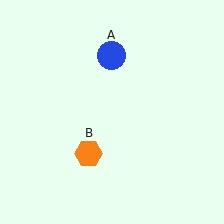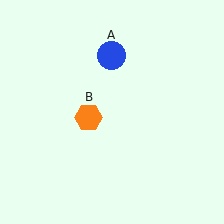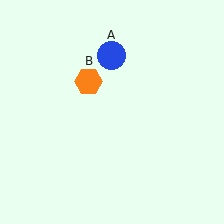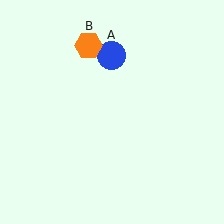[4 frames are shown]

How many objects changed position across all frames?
1 object changed position: orange hexagon (object B).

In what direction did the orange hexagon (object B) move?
The orange hexagon (object B) moved up.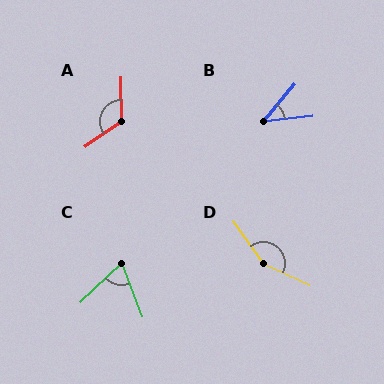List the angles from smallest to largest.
B (44°), C (67°), A (124°), D (151°).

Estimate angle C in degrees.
Approximately 67 degrees.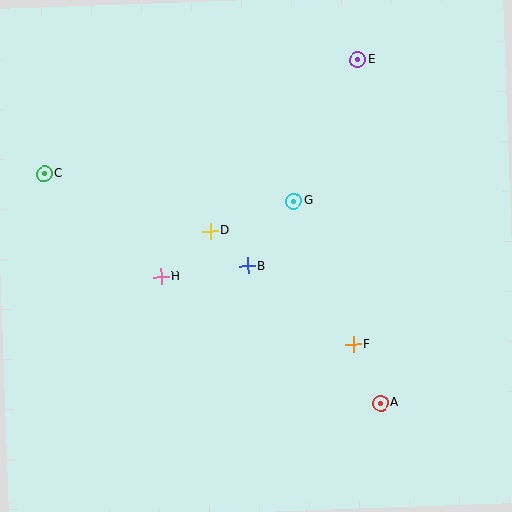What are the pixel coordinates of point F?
Point F is at (353, 345).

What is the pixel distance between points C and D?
The distance between C and D is 176 pixels.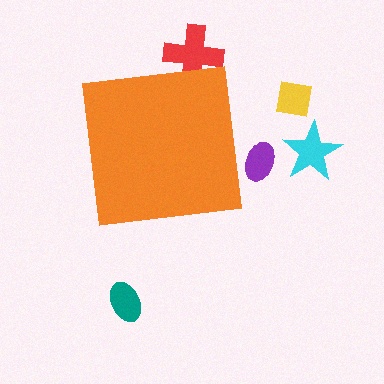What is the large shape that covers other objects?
An orange square.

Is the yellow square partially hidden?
No, the yellow square is fully visible.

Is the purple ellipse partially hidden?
Yes, the purple ellipse is partially hidden behind the orange square.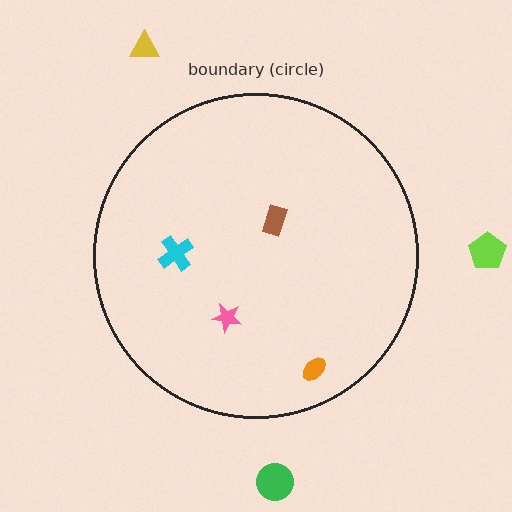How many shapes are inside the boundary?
4 inside, 3 outside.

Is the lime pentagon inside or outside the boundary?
Outside.